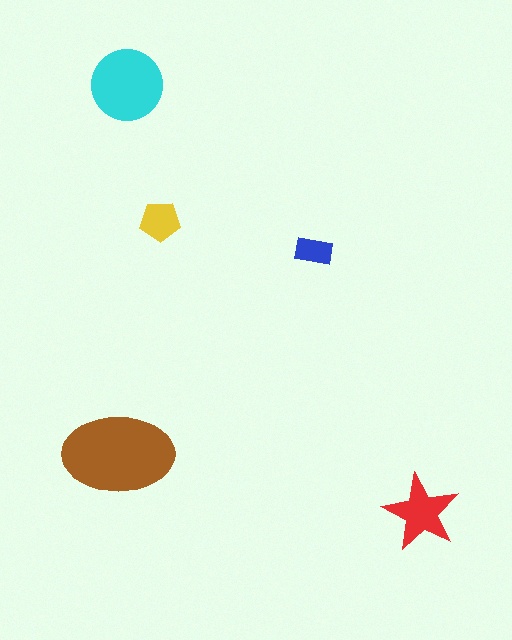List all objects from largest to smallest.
The brown ellipse, the cyan circle, the red star, the yellow pentagon, the blue rectangle.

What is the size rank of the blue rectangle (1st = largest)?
5th.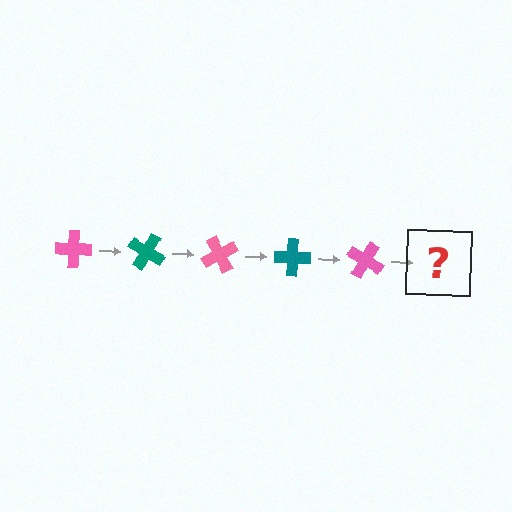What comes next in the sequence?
The next element should be a teal cross, rotated 150 degrees from the start.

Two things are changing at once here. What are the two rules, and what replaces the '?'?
The two rules are that it rotates 30 degrees each step and the color cycles through pink and teal. The '?' should be a teal cross, rotated 150 degrees from the start.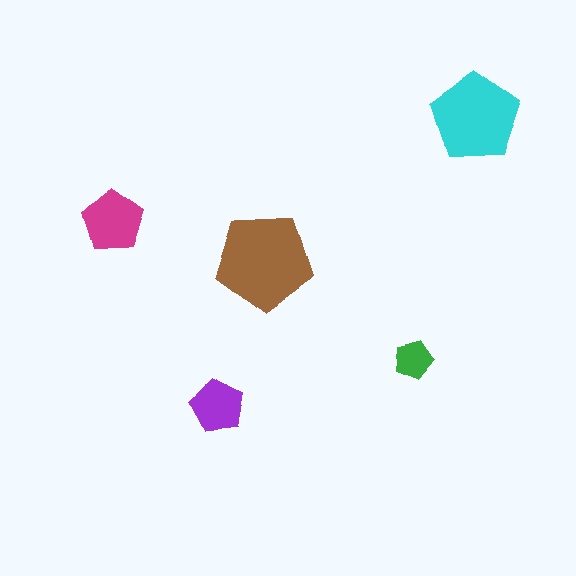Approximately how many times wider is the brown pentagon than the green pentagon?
About 2.5 times wider.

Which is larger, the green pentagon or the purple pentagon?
The purple one.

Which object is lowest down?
The purple pentagon is bottommost.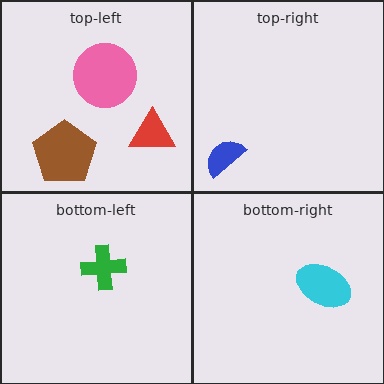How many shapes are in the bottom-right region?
1.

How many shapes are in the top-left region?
3.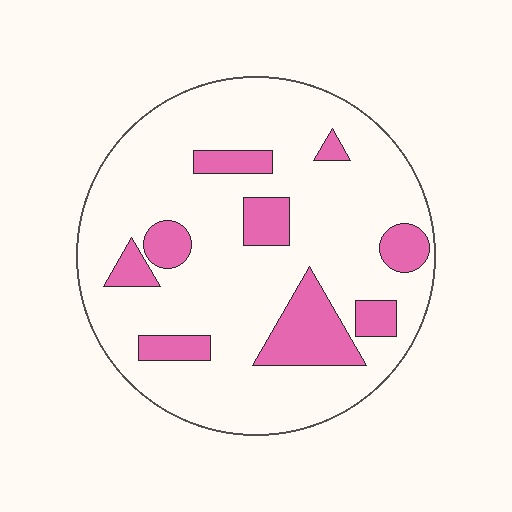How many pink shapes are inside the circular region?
9.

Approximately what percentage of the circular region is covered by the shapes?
Approximately 20%.